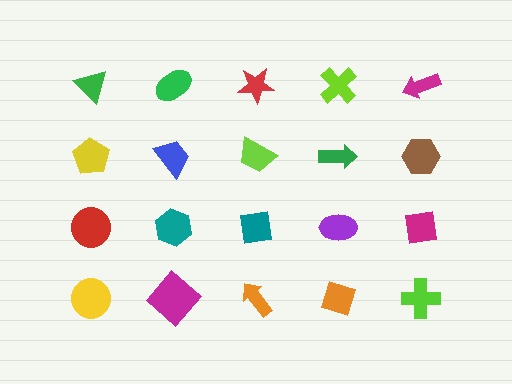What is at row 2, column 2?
A blue trapezoid.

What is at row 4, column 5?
A lime cross.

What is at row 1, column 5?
A magenta arrow.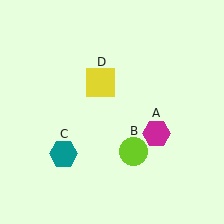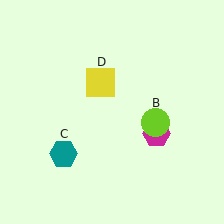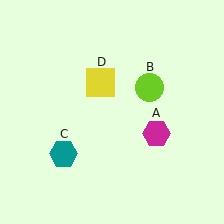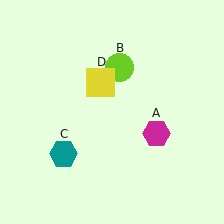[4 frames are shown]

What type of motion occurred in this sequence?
The lime circle (object B) rotated counterclockwise around the center of the scene.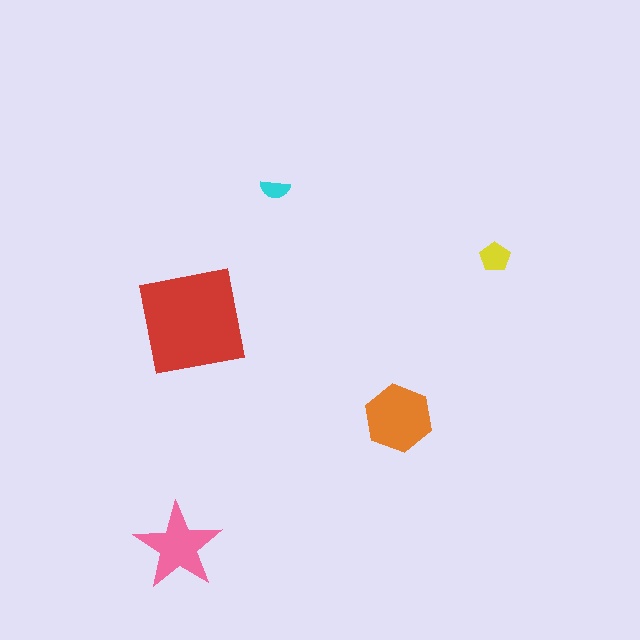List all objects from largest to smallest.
The red square, the orange hexagon, the pink star, the yellow pentagon, the cyan semicircle.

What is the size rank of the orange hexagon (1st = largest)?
2nd.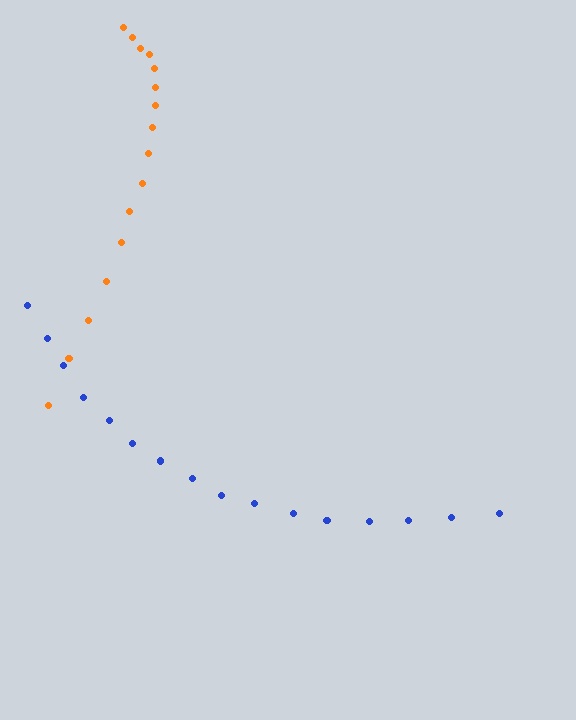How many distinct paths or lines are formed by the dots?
There are 2 distinct paths.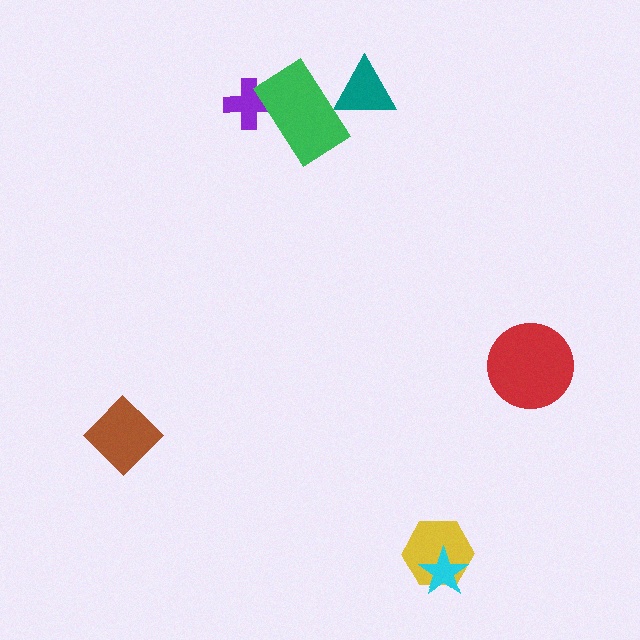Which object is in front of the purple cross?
The green rectangle is in front of the purple cross.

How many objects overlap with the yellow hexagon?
1 object overlaps with the yellow hexagon.